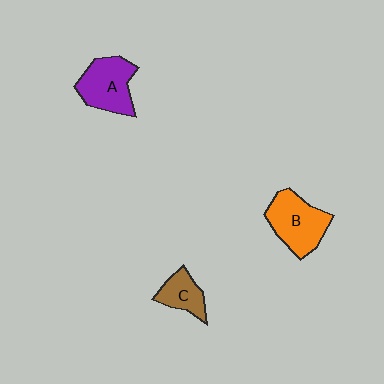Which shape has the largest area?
Shape B (orange).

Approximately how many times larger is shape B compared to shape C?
Approximately 1.8 times.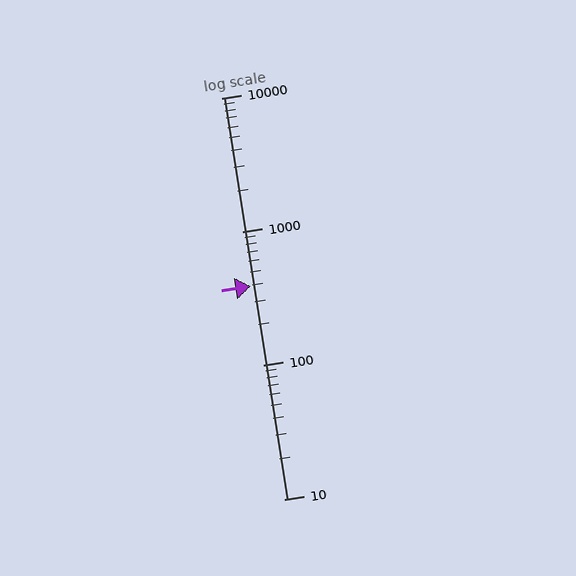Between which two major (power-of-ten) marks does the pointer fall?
The pointer is between 100 and 1000.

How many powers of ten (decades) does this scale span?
The scale spans 3 decades, from 10 to 10000.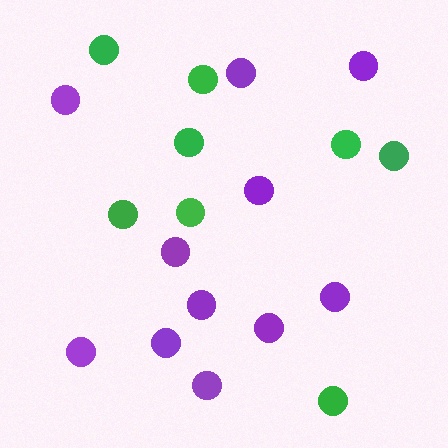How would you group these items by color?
There are 2 groups: one group of purple circles (11) and one group of green circles (8).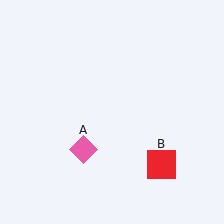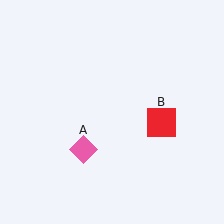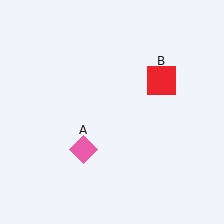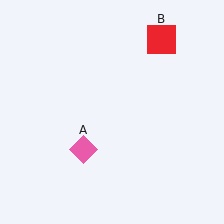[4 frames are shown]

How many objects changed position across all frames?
1 object changed position: red square (object B).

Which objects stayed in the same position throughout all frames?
Pink diamond (object A) remained stationary.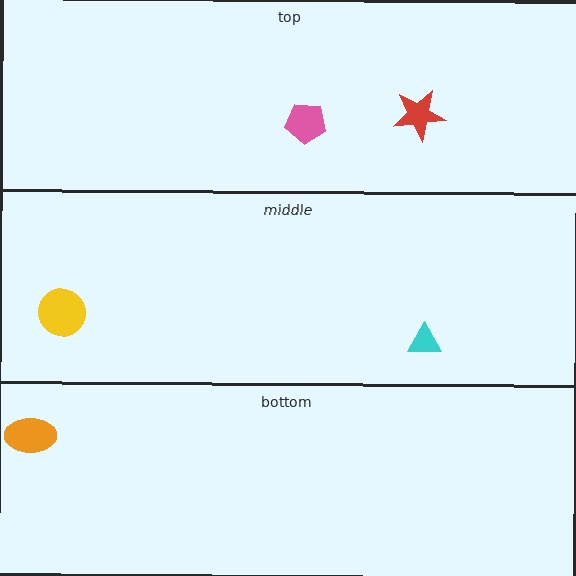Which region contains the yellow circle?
The middle region.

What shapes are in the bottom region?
The orange ellipse.